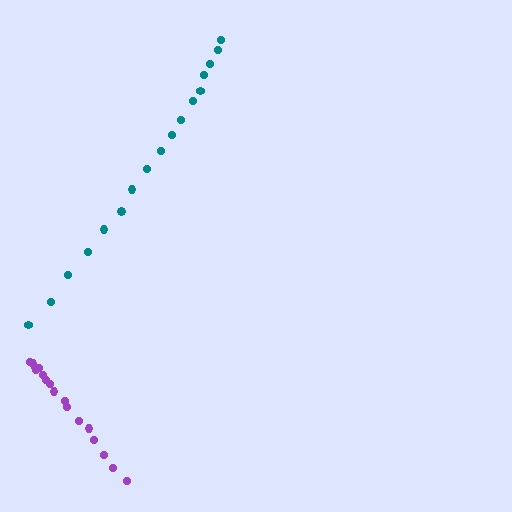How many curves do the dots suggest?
There are 2 distinct paths.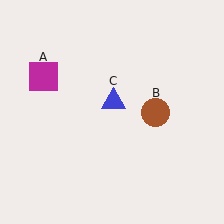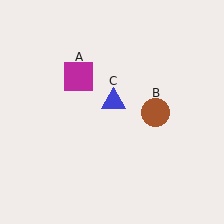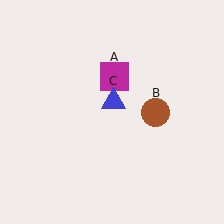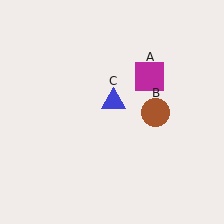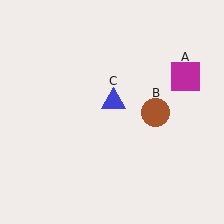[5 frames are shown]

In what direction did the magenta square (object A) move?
The magenta square (object A) moved right.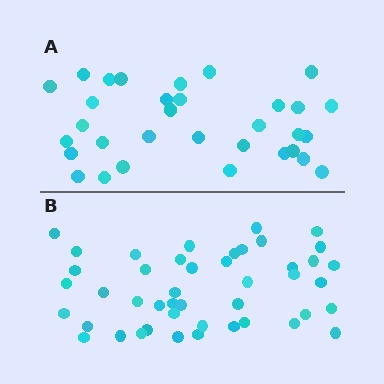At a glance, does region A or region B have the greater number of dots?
Region B (the bottom region) has more dots.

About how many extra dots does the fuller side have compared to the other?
Region B has approximately 15 more dots than region A.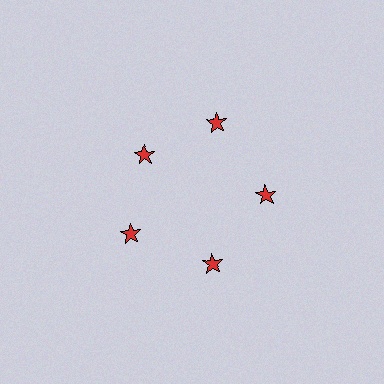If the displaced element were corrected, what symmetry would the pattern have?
It would have 5-fold rotational symmetry — the pattern would map onto itself every 72 degrees.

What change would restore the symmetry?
The symmetry would be restored by moving it outward, back onto the ring so that all 5 stars sit at equal angles and equal distance from the center.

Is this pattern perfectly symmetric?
No. The 5 red stars are arranged in a ring, but one element near the 10 o'clock position is pulled inward toward the center, breaking the 5-fold rotational symmetry.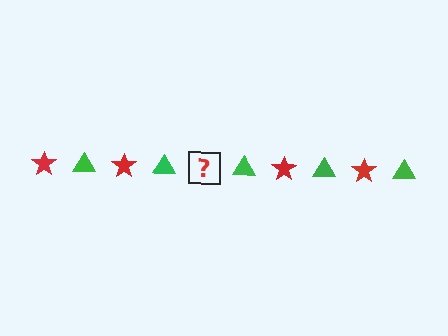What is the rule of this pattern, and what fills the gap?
The rule is that the pattern alternates between red star and green triangle. The gap should be filled with a red star.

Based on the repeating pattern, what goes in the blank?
The blank should be a red star.